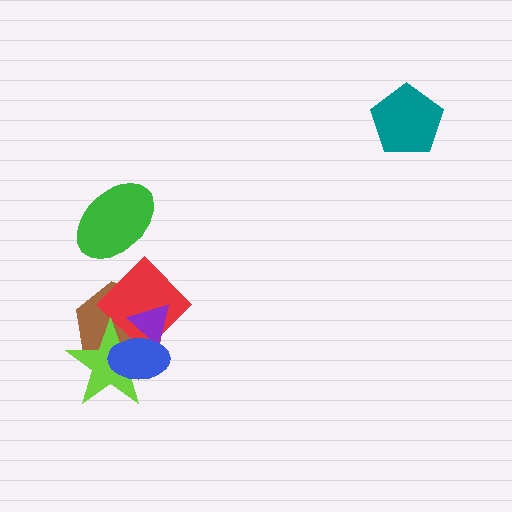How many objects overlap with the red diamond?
4 objects overlap with the red diamond.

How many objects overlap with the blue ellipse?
4 objects overlap with the blue ellipse.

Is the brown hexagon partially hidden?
Yes, it is partially covered by another shape.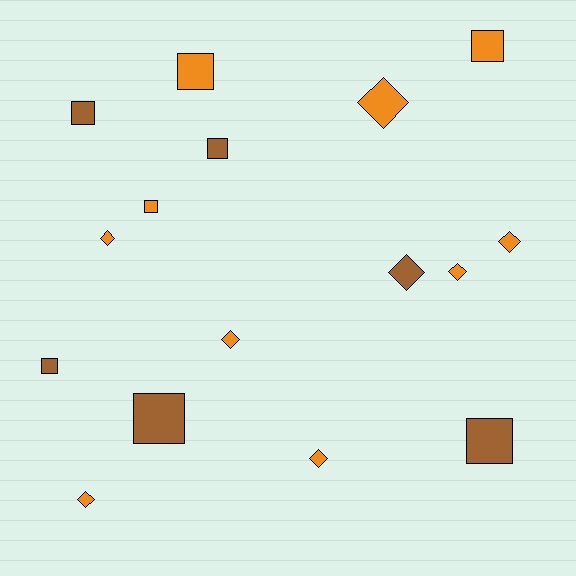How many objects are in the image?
There are 16 objects.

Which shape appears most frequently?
Square, with 8 objects.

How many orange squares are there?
There are 3 orange squares.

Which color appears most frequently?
Orange, with 10 objects.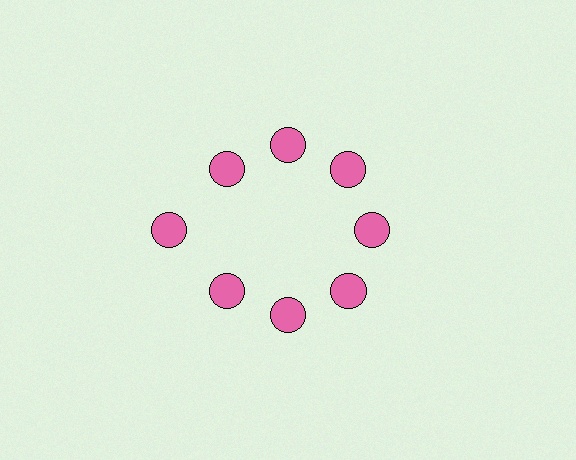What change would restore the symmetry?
The symmetry would be restored by moving it inward, back onto the ring so that all 8 circles sit at equal angles and equal distance from the center.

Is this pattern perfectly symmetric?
No. The 8 pink circles are arranged in a ring, but one element near the 9 o'clock position is pushed outward from the center, breaking the 8-fold rotational symmetry.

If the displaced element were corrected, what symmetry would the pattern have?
It would have 8-fold rotational symmetry — the pattern would map onto itself every 45 degrees.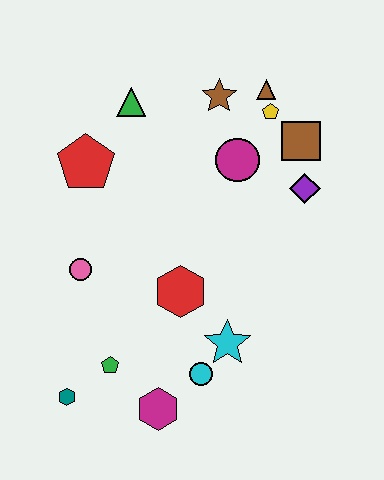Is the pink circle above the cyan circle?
Yes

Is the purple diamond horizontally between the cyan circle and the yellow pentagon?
No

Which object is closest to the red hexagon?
The cyan star is closest to the red hexagon.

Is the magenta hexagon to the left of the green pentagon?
No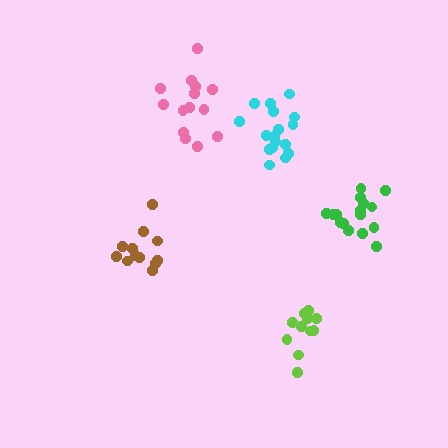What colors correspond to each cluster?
The clusters are colored: pink, green, lime, brown, cyan.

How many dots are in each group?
Group 1: 14 dots, Group 2: 16 dots, Group 3: 11 dots, Group 4: 12 dots, Group 5: 17 dots (70 total).